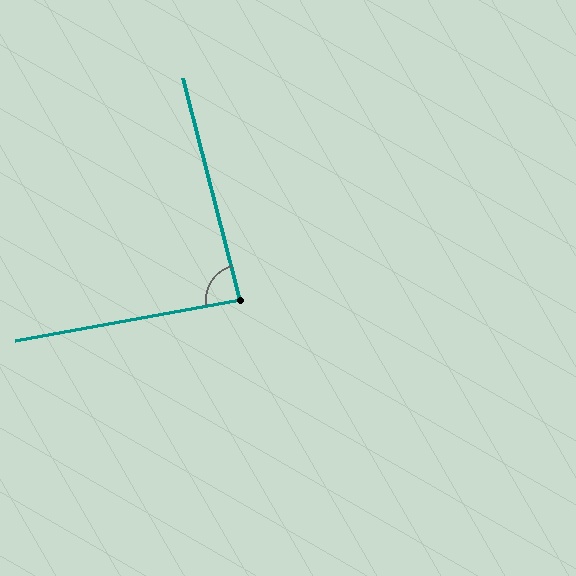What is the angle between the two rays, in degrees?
Approximately 86 degrees.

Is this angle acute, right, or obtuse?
It is approximately a right angle.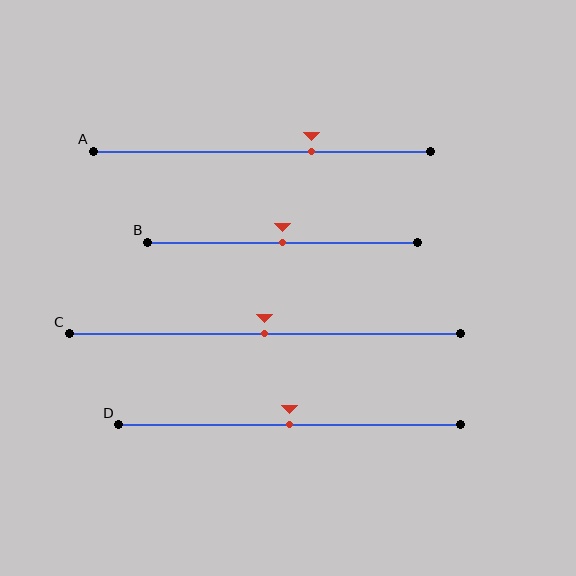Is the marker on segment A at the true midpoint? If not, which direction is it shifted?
No, the marker on segment A is shifted to the right by about 15% of the segment length.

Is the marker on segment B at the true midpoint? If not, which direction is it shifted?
Yes, the marker on segment B is at the true midpoint.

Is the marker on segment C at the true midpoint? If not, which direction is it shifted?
Yes, the marker on segment C is at the true midpoint.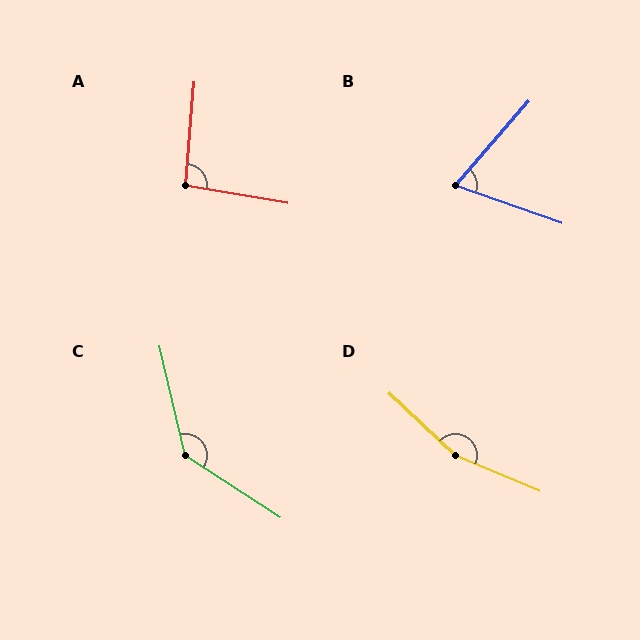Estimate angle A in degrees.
Approximately 95 degrees.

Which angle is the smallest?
B, at approximately 68 degrees.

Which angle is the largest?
D, at approximately 160 degrees.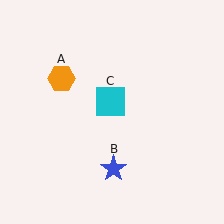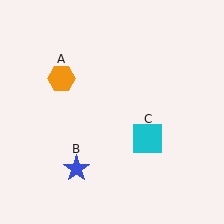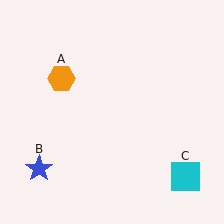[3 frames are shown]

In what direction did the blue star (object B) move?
The blue star (object B) moved left.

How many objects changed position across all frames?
2 objects changed position: blue star (object B), cyan square (object C).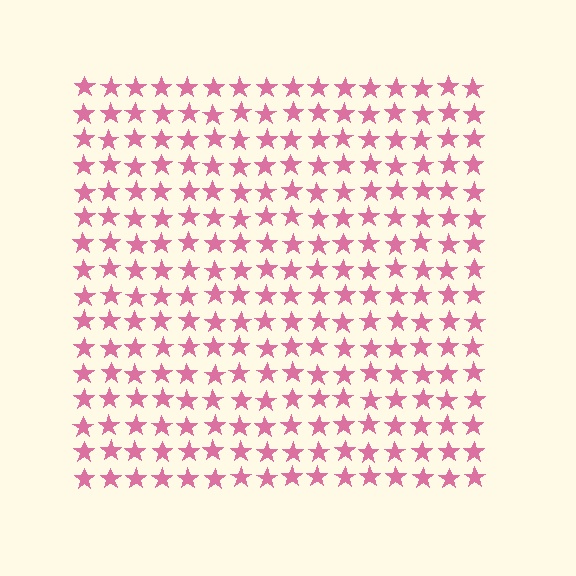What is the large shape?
The large shape is a square.